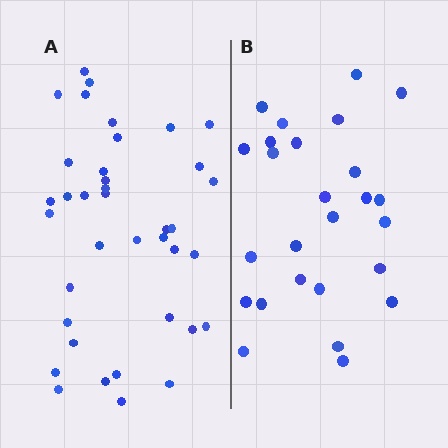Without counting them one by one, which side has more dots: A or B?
Region A (the left region) has more dots.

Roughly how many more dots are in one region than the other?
Region A has roughly 12 or so more dots than region B.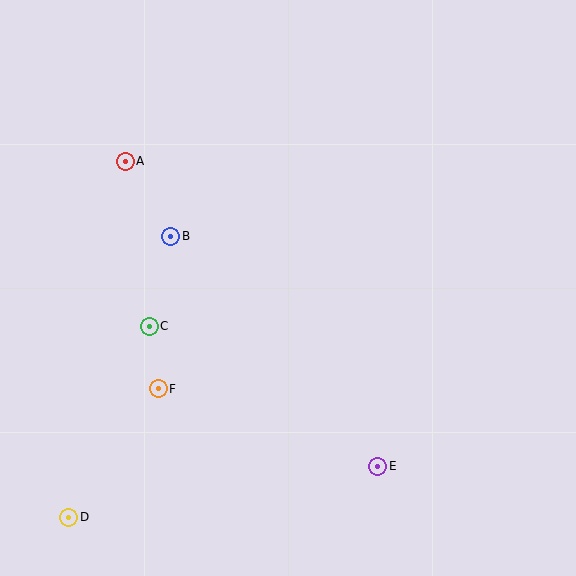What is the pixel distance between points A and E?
The distance between A and E is 396 pixels.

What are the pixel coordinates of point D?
Point D is at (69, 517).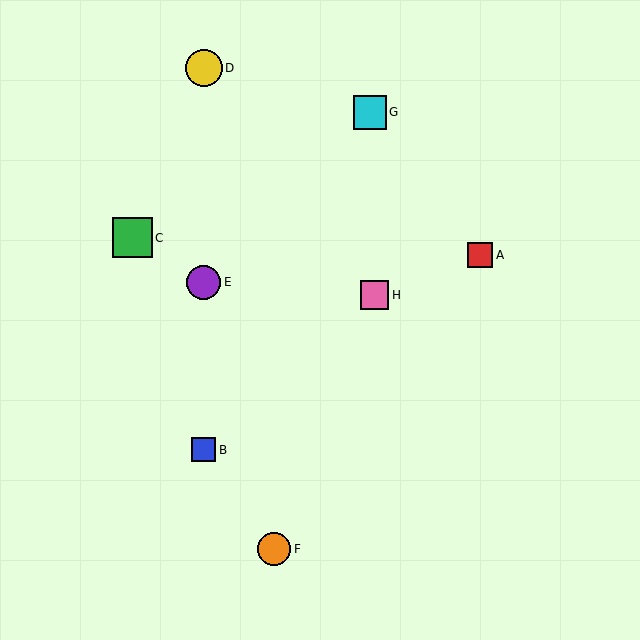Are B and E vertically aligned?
Yes, both are at x≈204.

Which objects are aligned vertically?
Objects B, D, E are aligned vertically.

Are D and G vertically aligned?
No, D is at x≈204 and G is at x≈370.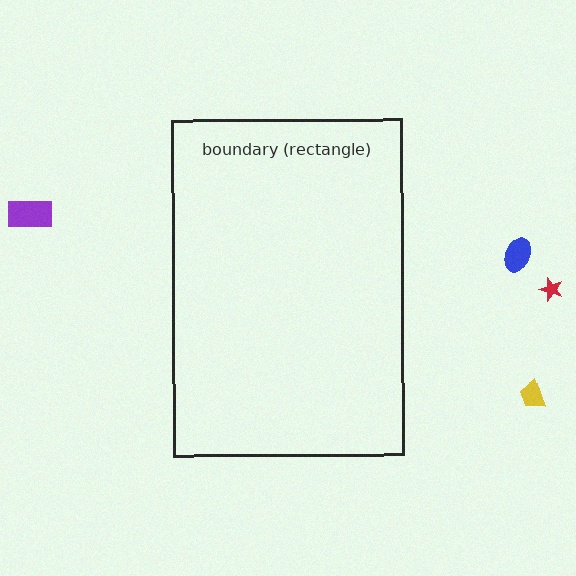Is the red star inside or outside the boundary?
Outside.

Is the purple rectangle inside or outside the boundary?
Outside.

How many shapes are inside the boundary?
0 inside, 4 outside.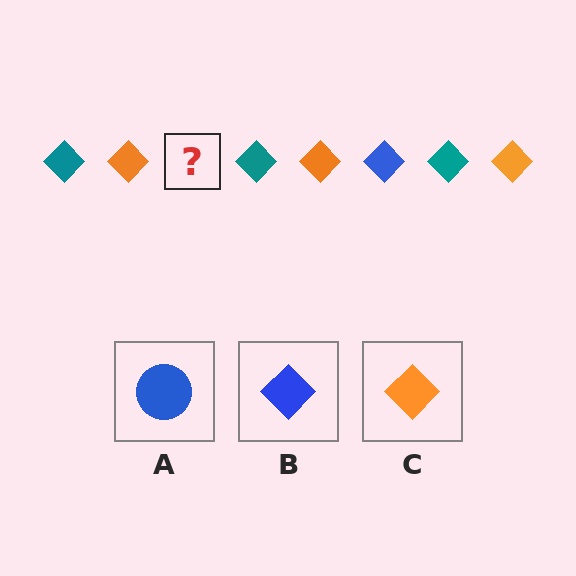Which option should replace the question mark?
Option B.